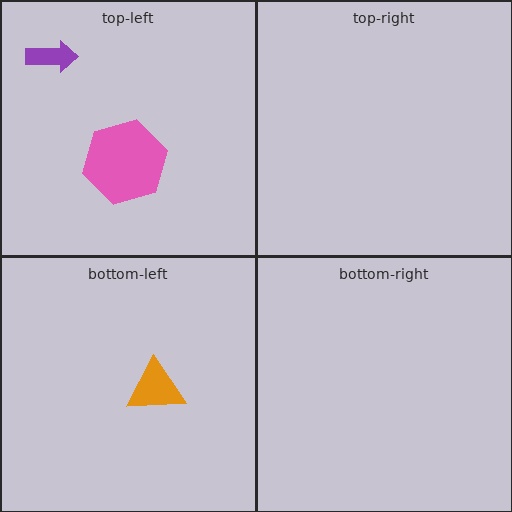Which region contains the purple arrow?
The top-left region.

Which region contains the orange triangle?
The bottom-left region.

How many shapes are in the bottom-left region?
1.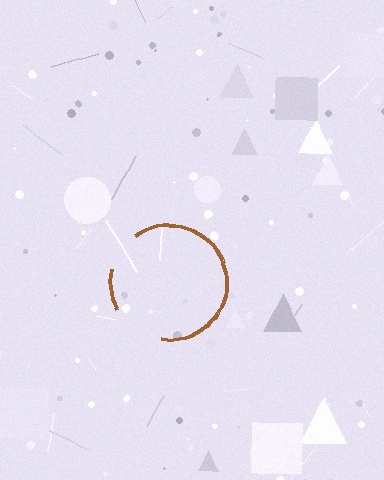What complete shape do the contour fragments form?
The contour fragments form a circle.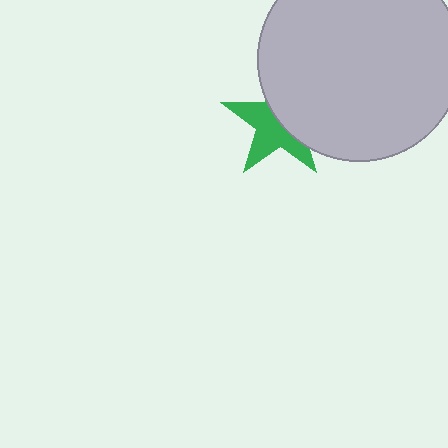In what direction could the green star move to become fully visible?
The green star could move left. That would shift it out from behind the light gray circle entirely.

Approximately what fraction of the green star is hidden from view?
Roughly 47% of the green star is hidden behind the light gray circle.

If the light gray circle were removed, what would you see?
You would see the complete green star.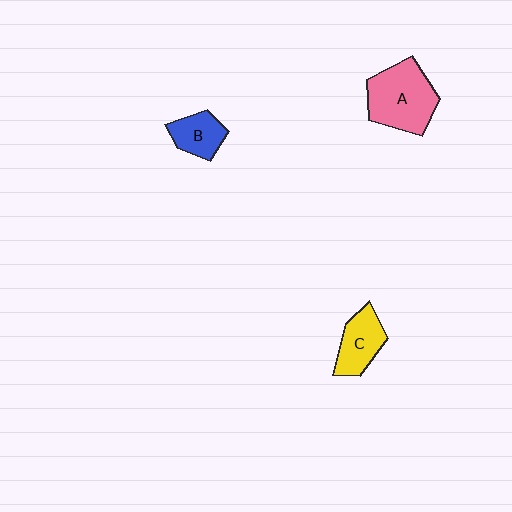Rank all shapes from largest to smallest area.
From largest to smallest: A (pink), C (yellow), B (blue).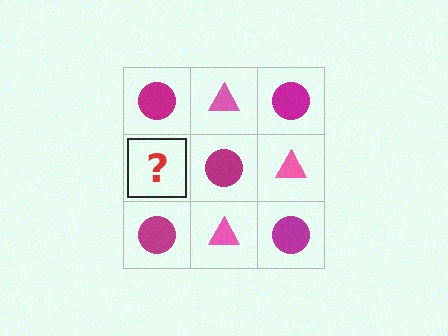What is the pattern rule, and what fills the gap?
The rule is that it alternates magenta circle and pink triangle in a checkerboard pattern. The gap should be filled with a pink triangle.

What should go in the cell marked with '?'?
The missing cell should contain a pink triangle.